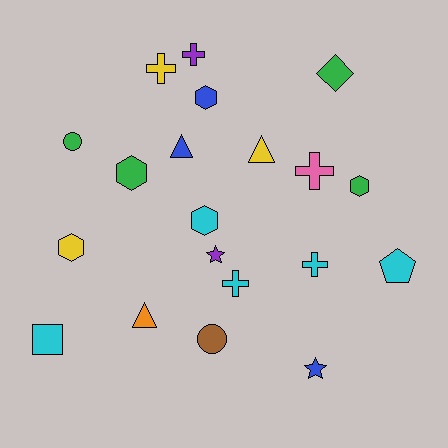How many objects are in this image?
There are 20 objects.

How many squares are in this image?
There is 1 square.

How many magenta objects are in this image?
There are no magenta objects.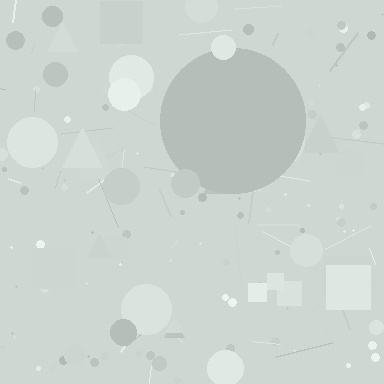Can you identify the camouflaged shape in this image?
The camouflaged shape is a circle.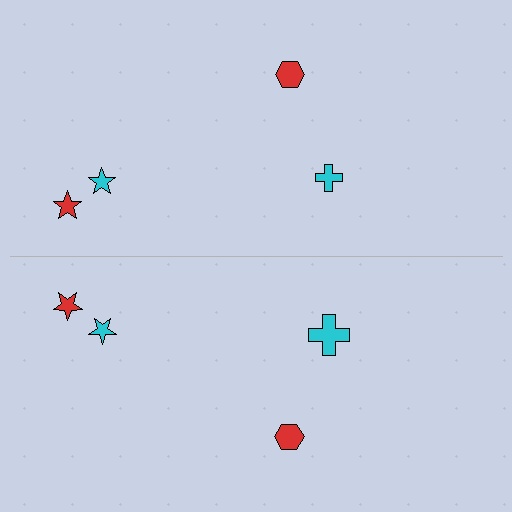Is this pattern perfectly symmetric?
No, the pattern is not perfectly symmetric. The cyan cross on the bottom side has a different size than its mirror counterpart.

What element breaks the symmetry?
The cyan cross on the bottom side has a different size than its mirror counterpart.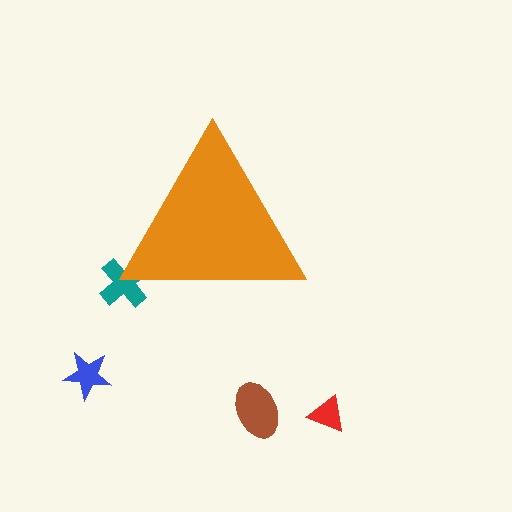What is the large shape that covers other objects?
An orange triangle.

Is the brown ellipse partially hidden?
No, the brown ellipse is fully visible.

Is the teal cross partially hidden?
Yes, the teal cross is partially hidden behind the orange triangle.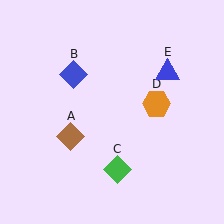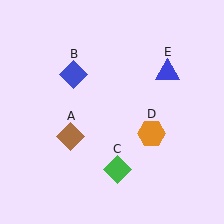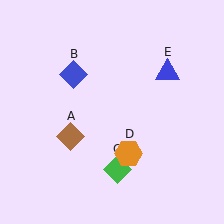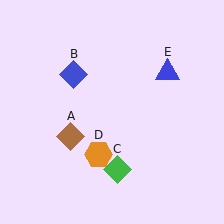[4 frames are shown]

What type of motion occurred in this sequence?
The orange hexagon (object D) rotated clockwise around the center of the scene.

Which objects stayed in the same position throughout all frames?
Brown diamond (object A) and blue diamond (object B) and green diamond (object C) and blue triangle (object E) remained stationary.